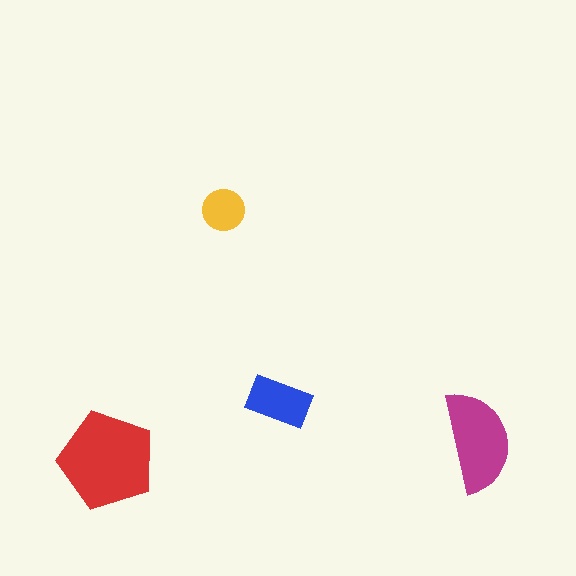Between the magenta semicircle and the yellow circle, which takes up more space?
The magenta semicircle.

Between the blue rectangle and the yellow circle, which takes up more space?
The blue rectangle.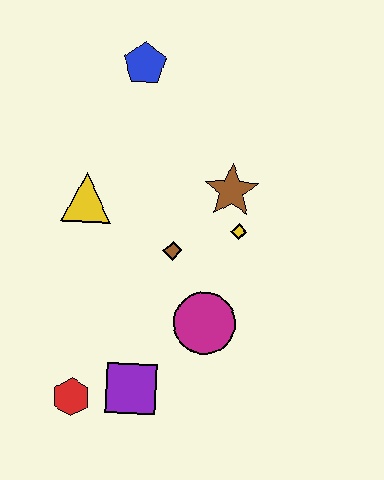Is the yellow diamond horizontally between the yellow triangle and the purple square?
No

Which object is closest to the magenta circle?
The brown diamond is closest to the magenta circle.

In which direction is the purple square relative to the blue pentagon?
The purple square is below the blue pentagon.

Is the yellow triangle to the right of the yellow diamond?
No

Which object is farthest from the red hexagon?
The blue pentagon is farthest from the red hexagon.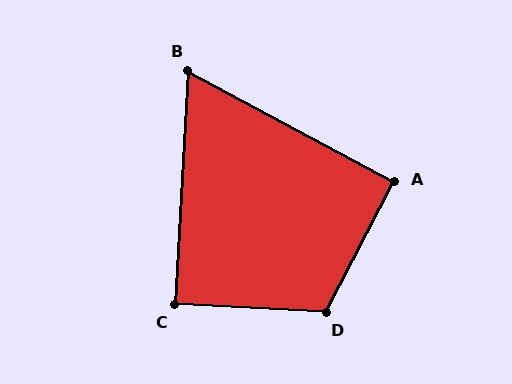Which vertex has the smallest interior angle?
B, at approximately 65 degrees.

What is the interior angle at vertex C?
Approximately 90 degrees (approximately right).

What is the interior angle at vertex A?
Approximately 90 degrees (approximately right).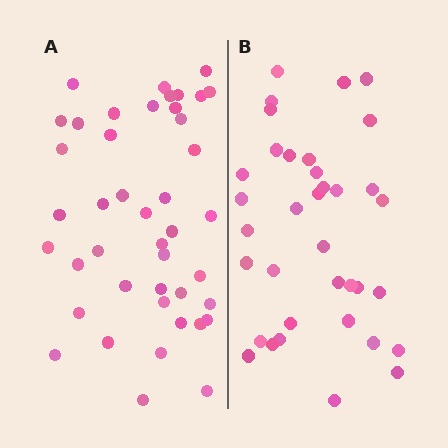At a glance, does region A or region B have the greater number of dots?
Region A (the left region) has more dots.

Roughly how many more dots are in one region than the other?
Region A has roughly 8 or so more dots than region B.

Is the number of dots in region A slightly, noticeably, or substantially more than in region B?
Region A has only slightly more — the two regions are fairly close. The ratio is roughly 1.2 to 1.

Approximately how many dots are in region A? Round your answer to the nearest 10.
About 40 dots. (The exact count is 43, which rounds to 40.)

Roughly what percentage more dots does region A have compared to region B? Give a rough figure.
About 20% more.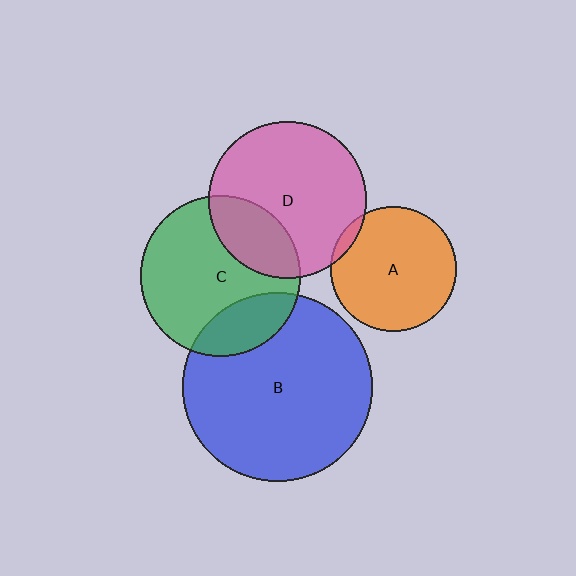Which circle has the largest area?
Circle B (blue).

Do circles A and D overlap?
Yes.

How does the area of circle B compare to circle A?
Approximately 2.3 times.